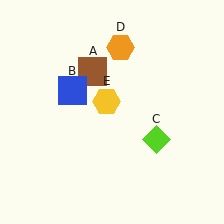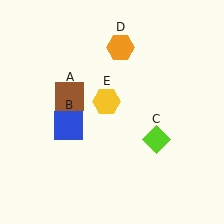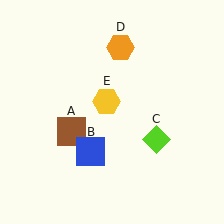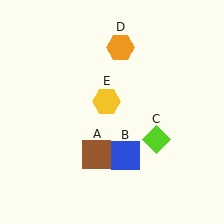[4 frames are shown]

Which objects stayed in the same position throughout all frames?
Lime diamond (object C) and orange hexagon (object D) and yellow hexagon (object E) remained stationary.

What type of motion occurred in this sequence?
The brown square (object A), blue square (object B) rotated counterclockwise around the center of the scene.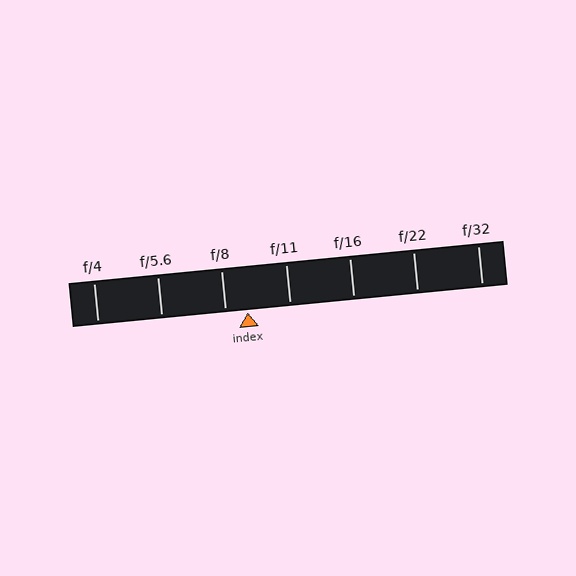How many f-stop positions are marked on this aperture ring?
There are 7 f-stop positions marked.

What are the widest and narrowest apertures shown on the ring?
The widest aperture shown is f/4 and the narrowest is f/32.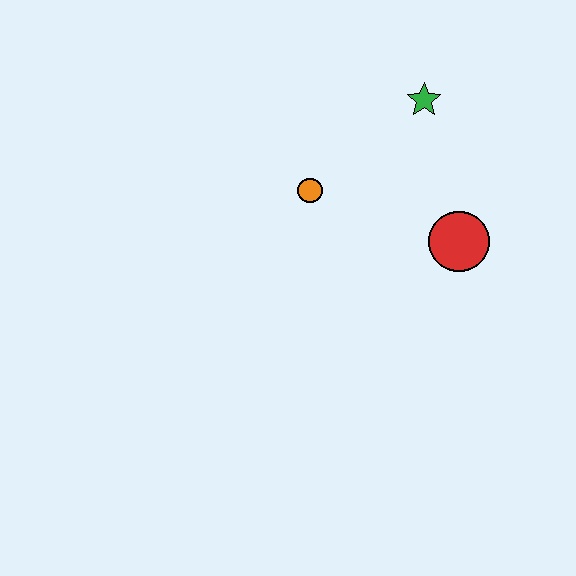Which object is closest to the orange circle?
The green star is closest to the orange circle.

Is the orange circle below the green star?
Yes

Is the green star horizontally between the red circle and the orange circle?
Yes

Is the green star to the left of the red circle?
Yes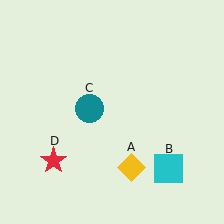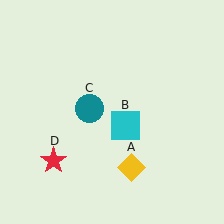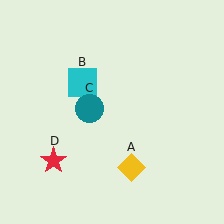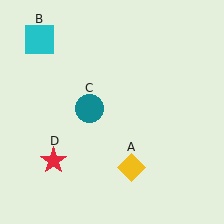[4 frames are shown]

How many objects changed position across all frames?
1 object changed position: cyan square (object B).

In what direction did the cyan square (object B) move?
The cyan square (object B) moved up and to the left.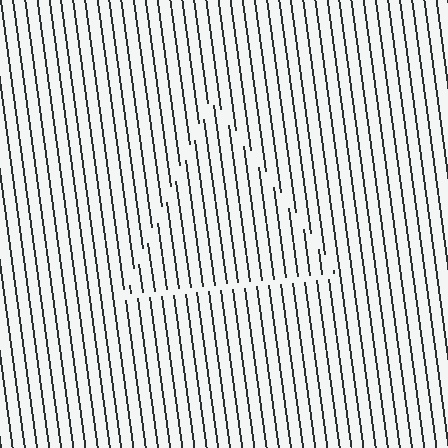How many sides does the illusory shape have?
3 sides — the line-ends trace a triangle.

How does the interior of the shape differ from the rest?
The interior of the shape contains the same grating, shifted by half a period — the contour is defined by the phase discontinuity where line-ends from the inner and outer gratings abut.